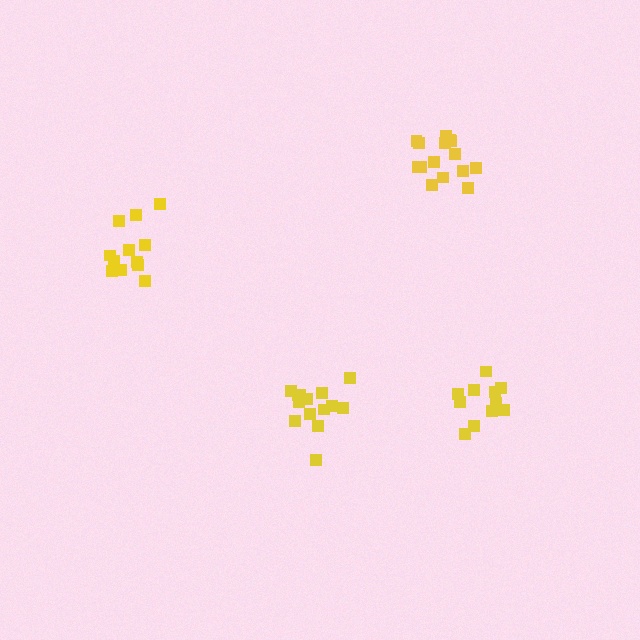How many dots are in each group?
Group 1: 11 dots, Group 2: 12 dots, Group 3: 15 dots, Group 4: 14 dots (52 total).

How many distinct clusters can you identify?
There are 4 distinct clusters.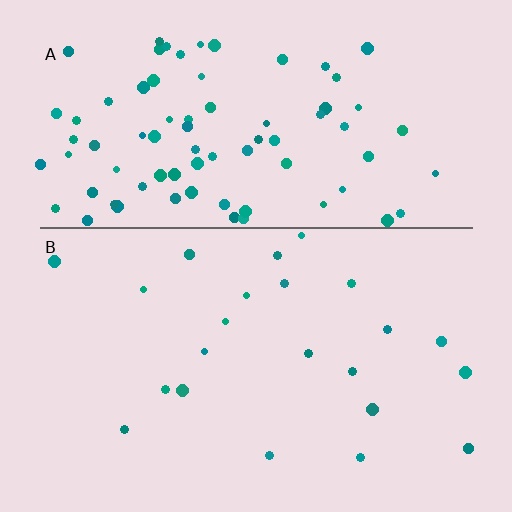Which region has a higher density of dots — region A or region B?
A (the top).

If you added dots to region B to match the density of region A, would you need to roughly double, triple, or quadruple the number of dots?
Approximately quadruple.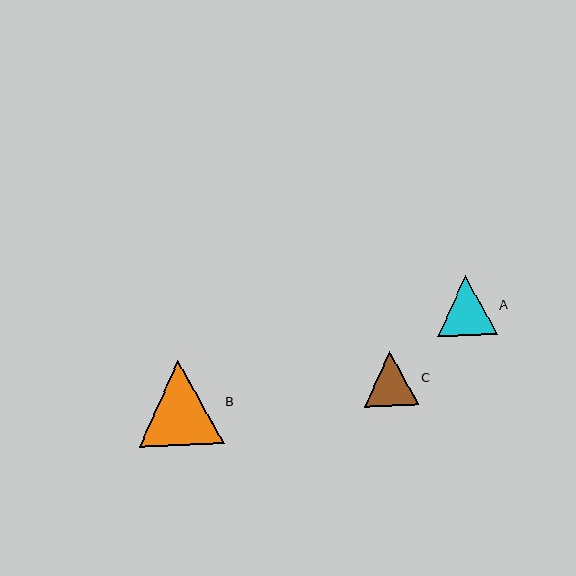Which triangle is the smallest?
Triangle C is the smallest with a size of approximately 55 pixels.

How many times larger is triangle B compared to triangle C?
Triangle B is approximately 1.6 times the size of triangle C.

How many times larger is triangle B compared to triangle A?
Triangle B is approximately 1.4 times the size of triangle A.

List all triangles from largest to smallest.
From largest to smallest: B, A, C.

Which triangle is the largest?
Triangle B is the largest with a size of approximately 85 pixels.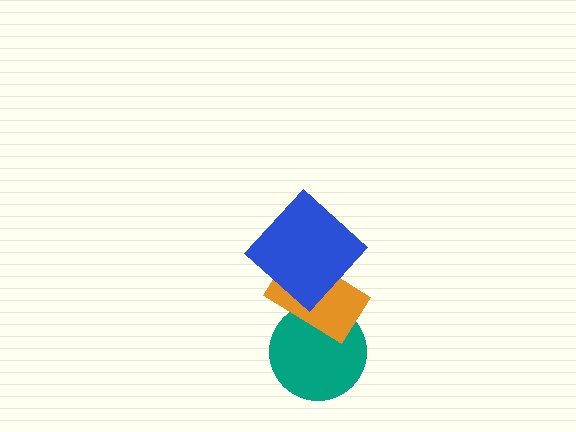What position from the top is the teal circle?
The teal circle is 3rd from the top.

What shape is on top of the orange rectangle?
The blue diamond is on top of the orange rectangle.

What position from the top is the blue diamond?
The blue diamond is 1st from the top.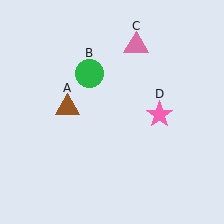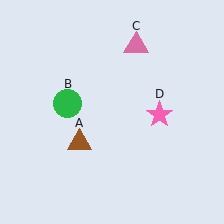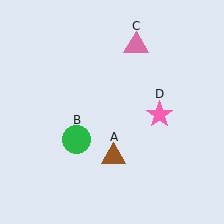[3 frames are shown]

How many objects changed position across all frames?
2 objects changed position: brown triangle (object A), green circle (object B).